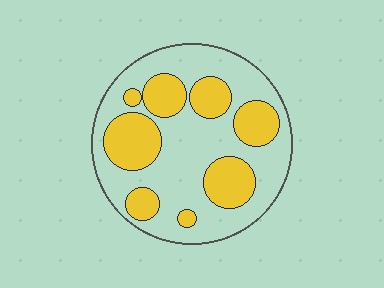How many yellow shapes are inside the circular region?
8.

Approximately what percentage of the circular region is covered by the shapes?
Approximately 35%.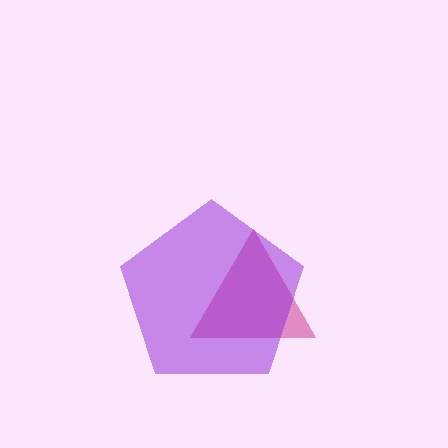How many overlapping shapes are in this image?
There are 2 overlapping shapes in the image.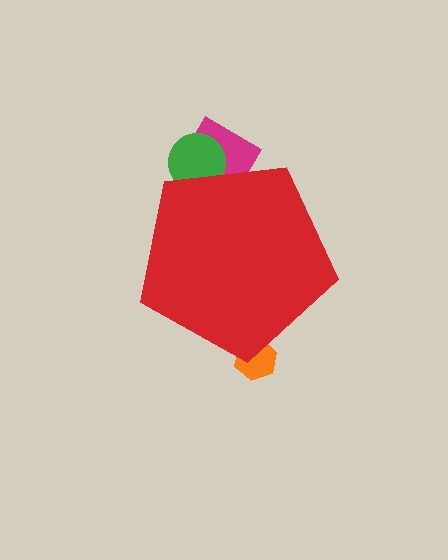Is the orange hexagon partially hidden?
Yes, the orange hexagon is partially hidden behind the red pentagon.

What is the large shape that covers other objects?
A red pentagon.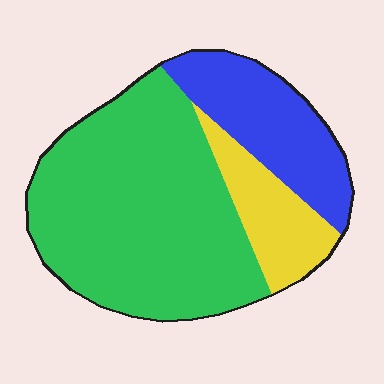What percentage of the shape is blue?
Blue covers roughly 25% of the shape.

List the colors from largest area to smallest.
From largest to smallest: green, blue, yellow.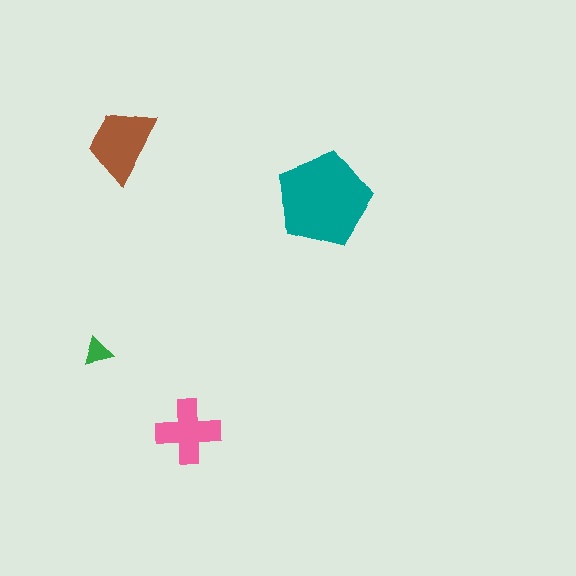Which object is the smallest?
The green triangle.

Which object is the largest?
The teal pentagon.